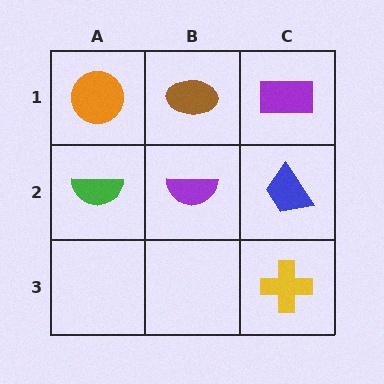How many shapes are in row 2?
3 shapes.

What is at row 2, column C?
A blue trapezoid.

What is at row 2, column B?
A purple semicircle.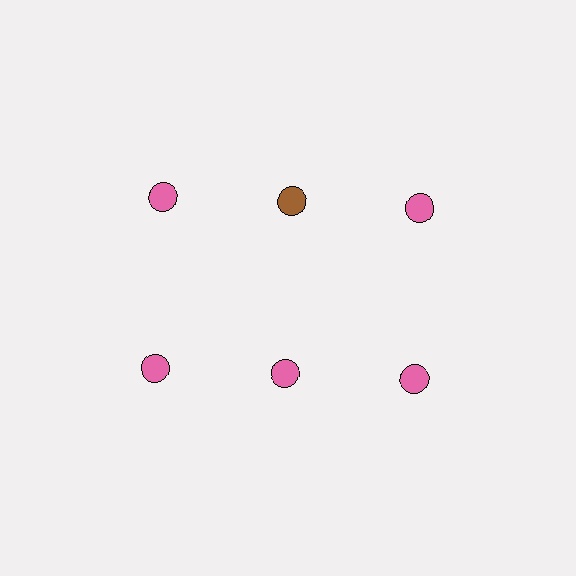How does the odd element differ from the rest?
It has a different color: brown instead of pink.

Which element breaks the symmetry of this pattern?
The brown circle in the top row, second from left column breaks the symmetry. All other shapes are pink circles.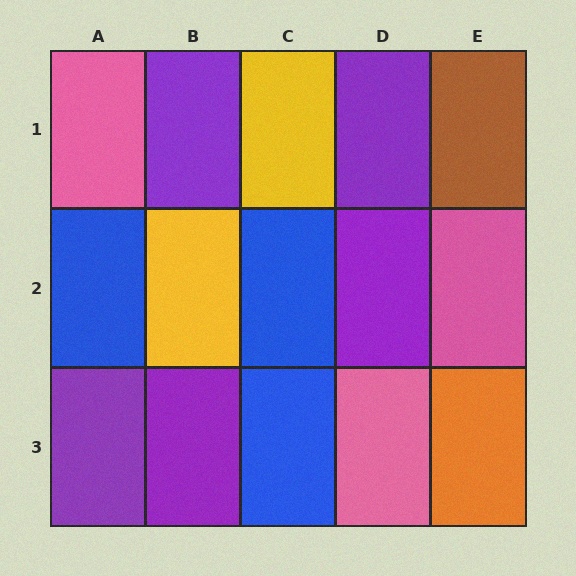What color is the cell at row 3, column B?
Purple.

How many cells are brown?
1 cell is brown.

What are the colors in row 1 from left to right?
Pink, purple, yellow, purple, brown.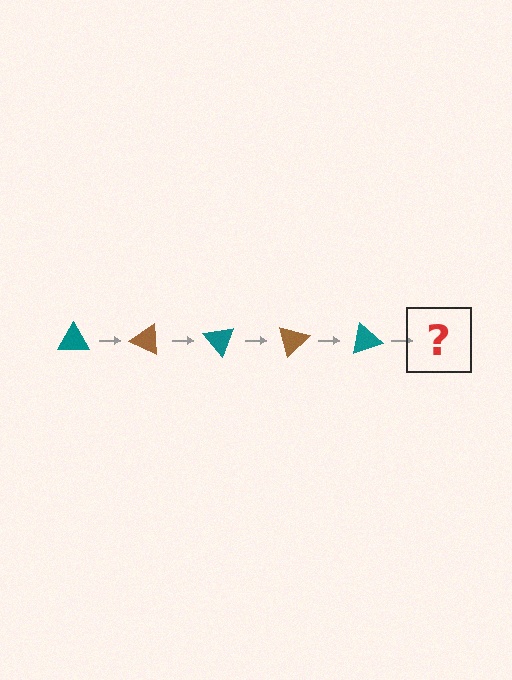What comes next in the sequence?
The next element should be a brown triangle, rotated 125 degrees from the start.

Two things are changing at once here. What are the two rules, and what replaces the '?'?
The two rules are that it rotates 25 degrees each step and the color cycles through teal and brown. The '?' should be a brown triangle, rotated 125 degrees from the start.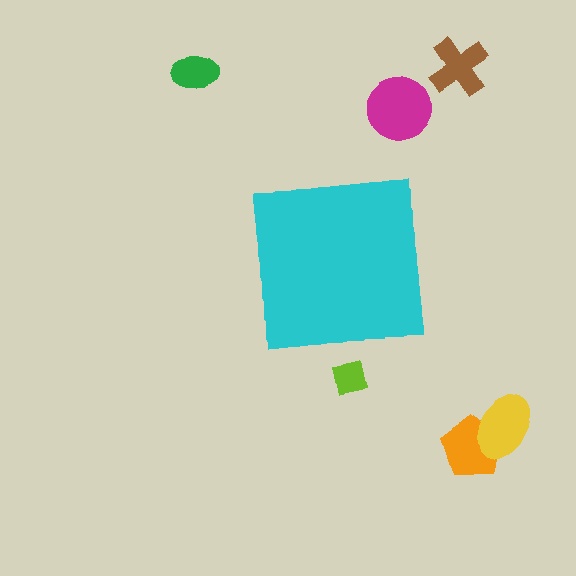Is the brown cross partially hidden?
No, the brown cross is fully visible.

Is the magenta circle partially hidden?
No, the magenta circle is fully visible.